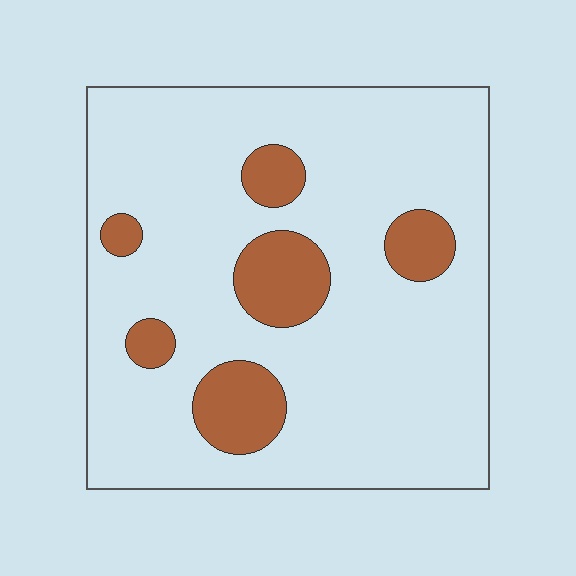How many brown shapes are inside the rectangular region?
6.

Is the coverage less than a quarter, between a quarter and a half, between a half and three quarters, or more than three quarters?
Less than a quarter.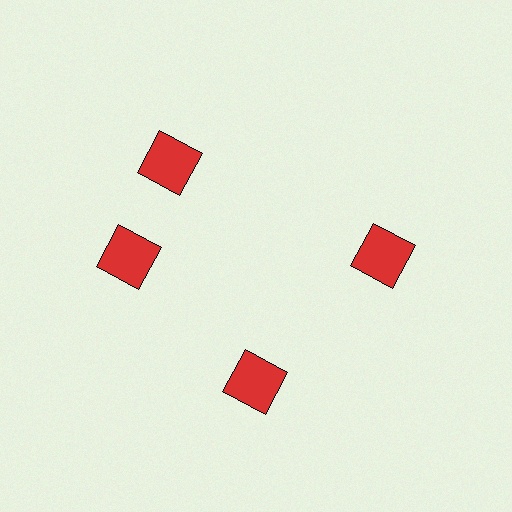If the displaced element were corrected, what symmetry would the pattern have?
It would have 4-fold rotational symmetry — the pattern would map onto itself every 90 degrees.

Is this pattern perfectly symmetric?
No. The 4 red squares are arranged in a ring, but one element near the 12 o'clock position is rotated out of alignment along the ring, breaking the 4-fold rotational symmetry.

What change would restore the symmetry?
The symmetry would be restored by rotating it back into even spacing with its neighbors so that all 4 squares sit at equal angles and equal distance from the center.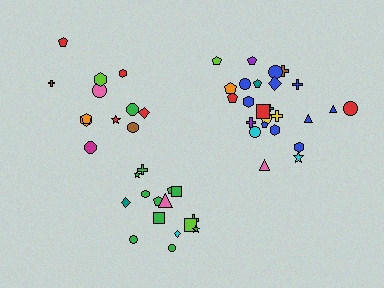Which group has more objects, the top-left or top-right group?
The top-right group.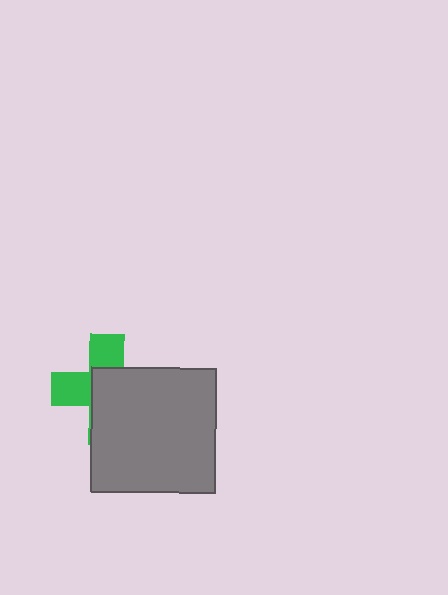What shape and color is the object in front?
The object in front is a gray square.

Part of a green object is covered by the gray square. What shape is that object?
It is a cross.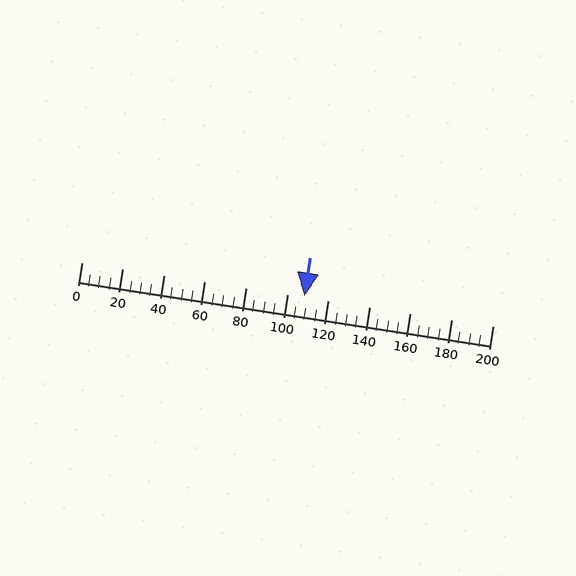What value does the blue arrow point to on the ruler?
The blue arrow points to approximately 109.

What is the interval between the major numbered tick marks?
The major tick marks are spaced 20 units apart.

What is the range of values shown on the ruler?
The ruler shows values from 0 to 200.